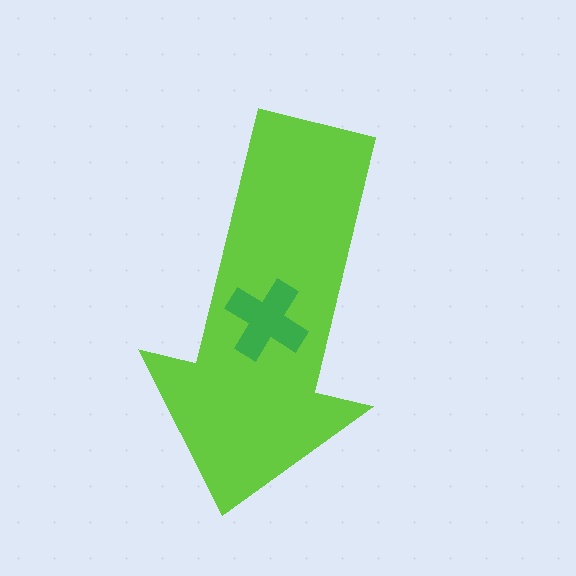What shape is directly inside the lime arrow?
The green cross.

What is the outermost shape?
The lime arrow.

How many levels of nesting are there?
2.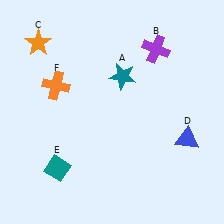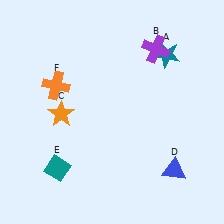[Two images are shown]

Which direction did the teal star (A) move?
The teal star (A) moved right.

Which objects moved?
The objects that moved are: the teal star (A), the orange star (C), the blue triangle (D).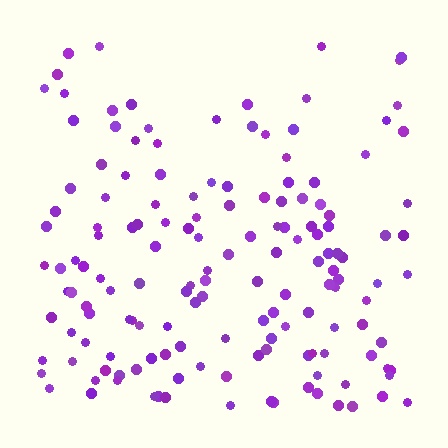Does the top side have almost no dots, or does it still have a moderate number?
Still a moderate number, just noticeably fewer than the bottom.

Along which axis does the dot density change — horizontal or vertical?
Vertical.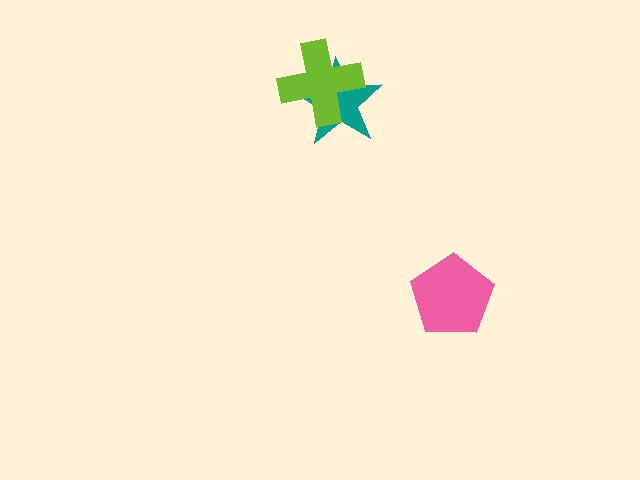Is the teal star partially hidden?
Yes, it is partially covered by another shape.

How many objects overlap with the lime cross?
1 object overlaps with the lime cross.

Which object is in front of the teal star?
The lime cross is in front of the teal star.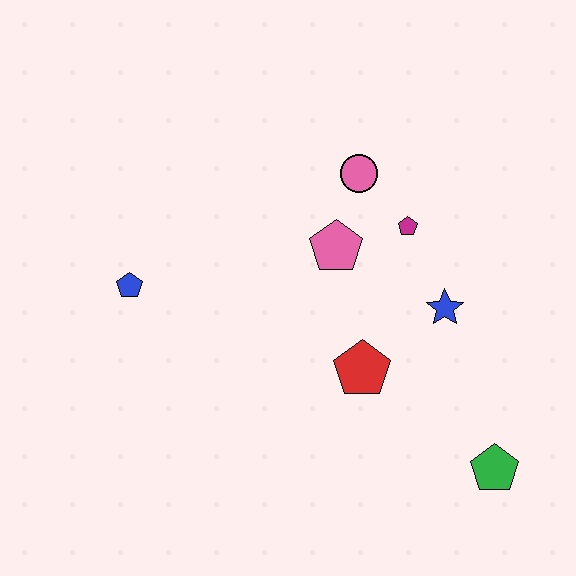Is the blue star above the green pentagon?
Yes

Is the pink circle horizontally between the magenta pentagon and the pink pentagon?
Yes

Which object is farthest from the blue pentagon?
The green pentagon is farthest from the blue pentagon.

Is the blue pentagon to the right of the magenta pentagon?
No